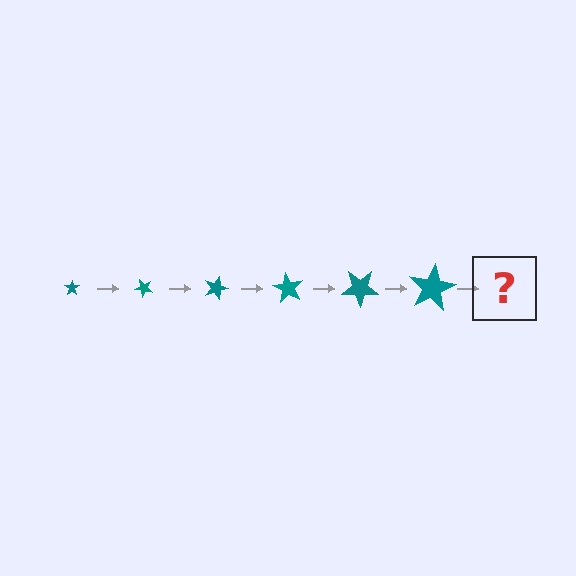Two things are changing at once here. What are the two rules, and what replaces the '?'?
The two rules are that the star grows larger each step and it rotates 45 degrees each step. The '?' should be a star, larger than the previous one and rotated 270 degrees from the start.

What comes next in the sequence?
The next element should be a star, larger than the previous one and rotated 270 degrees from the start.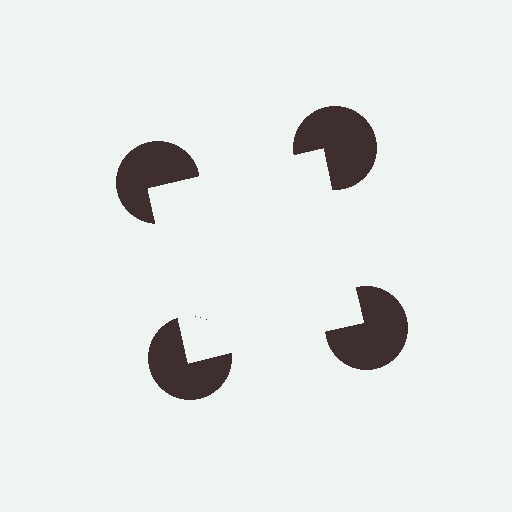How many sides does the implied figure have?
4 sides.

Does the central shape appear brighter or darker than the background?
It typically appears slightly brighter than the background, even though no actual brightness change is drawn.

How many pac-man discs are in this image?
There are 4 — one at each vertex of the illusory square.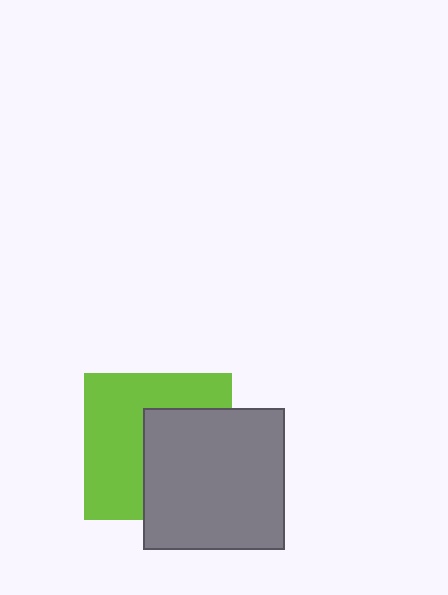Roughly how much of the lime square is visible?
About half of it is visible (roughly 54%).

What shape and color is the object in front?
The object in front is a gray square.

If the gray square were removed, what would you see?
You would see the complete lime square.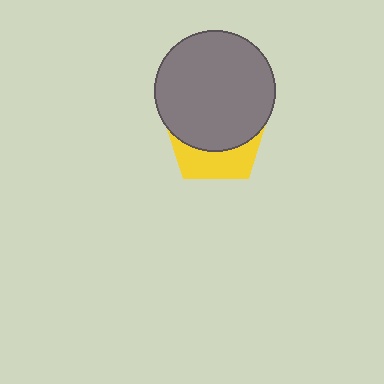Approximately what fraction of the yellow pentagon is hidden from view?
Roughly 64% of the yellow pentagon is hidden behind the gray circle.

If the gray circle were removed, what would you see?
You would see the complete yellow pentagon.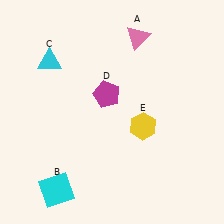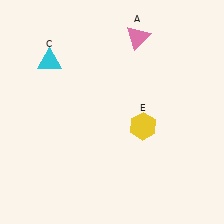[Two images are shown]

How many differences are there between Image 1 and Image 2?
There are 2 differences between the two images.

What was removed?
The magenta pentagon (D), the cyan square (B) were removed in Image 2.